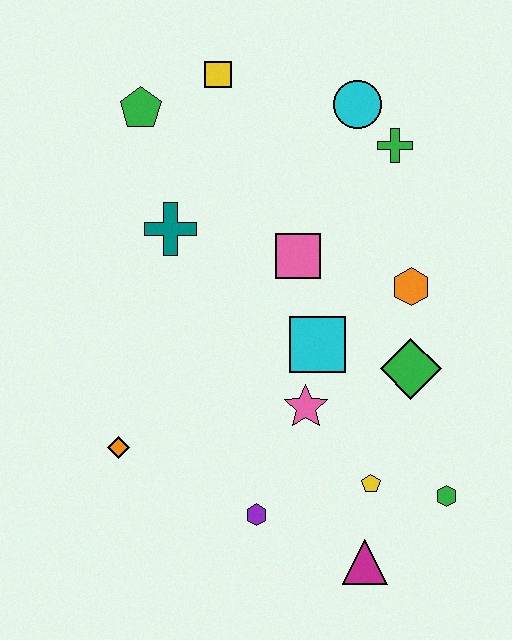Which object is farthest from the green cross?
The magenta triangle is farthest from the green cross.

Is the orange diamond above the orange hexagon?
No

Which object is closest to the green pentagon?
The yellow square is closest to the green pentagon.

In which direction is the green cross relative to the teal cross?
The green cross is to the right of the teal cross.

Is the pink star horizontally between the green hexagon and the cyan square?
No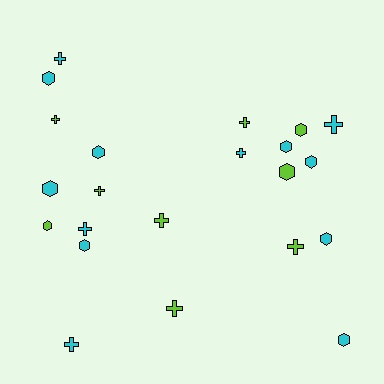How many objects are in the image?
There are 22 objects.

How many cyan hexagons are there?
There are 8 cyan hexagons.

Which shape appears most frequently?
Hexagon, with 11 objects.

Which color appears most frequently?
Cyan, with 13 objects.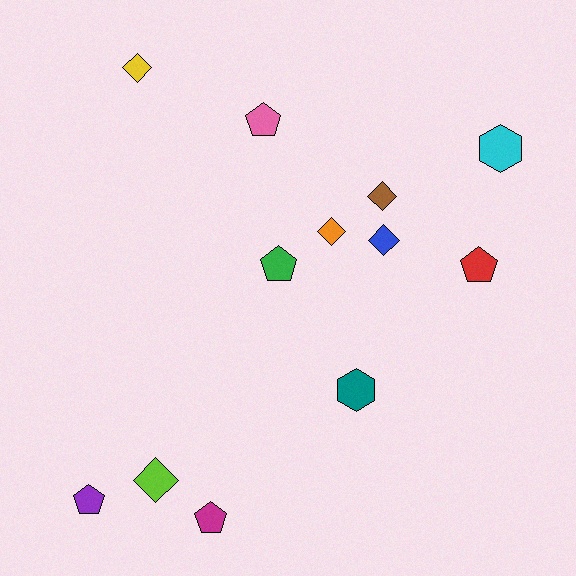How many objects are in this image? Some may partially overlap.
There are 12 objects.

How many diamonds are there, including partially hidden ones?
There are 5 diamonds.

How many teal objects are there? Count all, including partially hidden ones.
There is 1 teal object.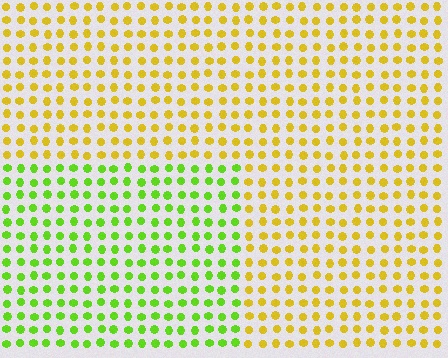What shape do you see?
I see a rectangle.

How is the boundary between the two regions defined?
The boundary is defined purely by a slight shift in hue (about 48 degrees). Spacing, size, and orientation are identical on both sides.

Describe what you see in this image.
The image is filled with small yellow elements in a uniform arrangement. A rectangle-shaped region is visible where the elements are tinted to a slightly different hue, forming a subtle color boundary.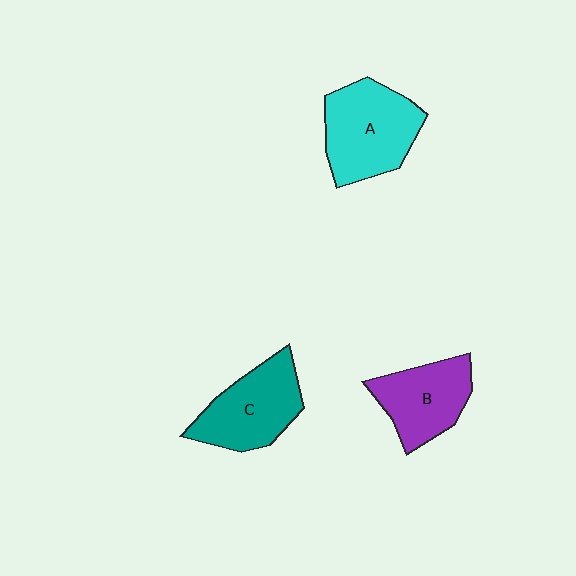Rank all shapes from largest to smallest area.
From largest to smallest: A (cyan), C (teal), B (purple).